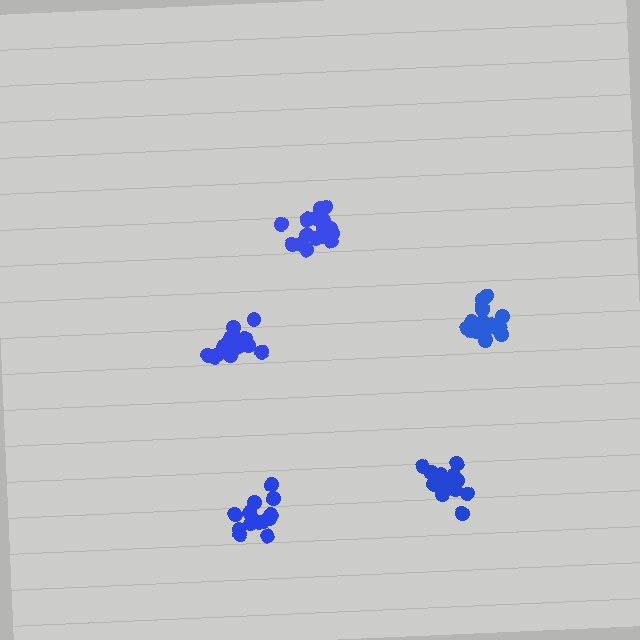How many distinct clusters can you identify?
There are 5 distinct clusters.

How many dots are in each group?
Group 1: 19 dots, Group 2: 18 dots, Group 3: 14 dots, Group 4: 19 dots, Group 5: 13 dots (83 total).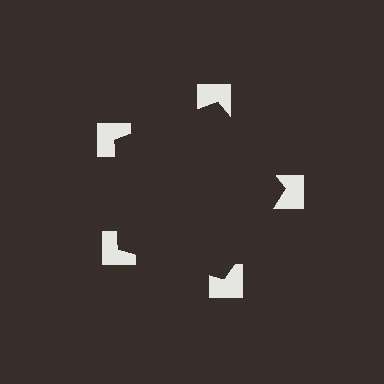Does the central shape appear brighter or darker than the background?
It typically appears slightly darker than the background, even though no actual brightness change is drawn.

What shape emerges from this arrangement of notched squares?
An illusory pentagon — its edges are inferred from the aligned wedge cuts in the notched squares, not physically drawn.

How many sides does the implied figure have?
5 sides.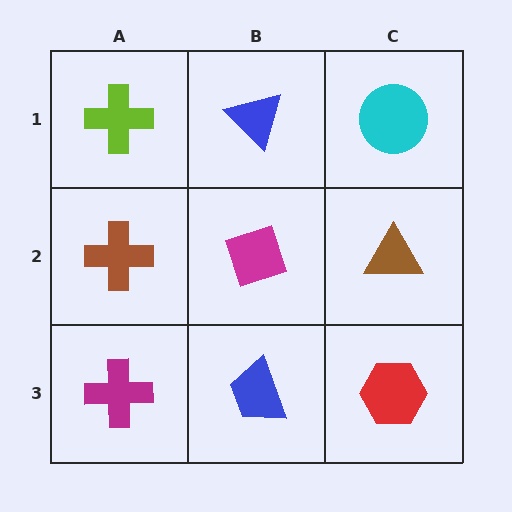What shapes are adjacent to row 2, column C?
A cyan circle (row 1, column C), a red hexagon (row 3, column C), a magenta diamond (row 2, column B).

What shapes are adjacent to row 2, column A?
A lime cross (row 1, column A), a magenta cross (row 3, column A), a magenta diamond (row 2, column B).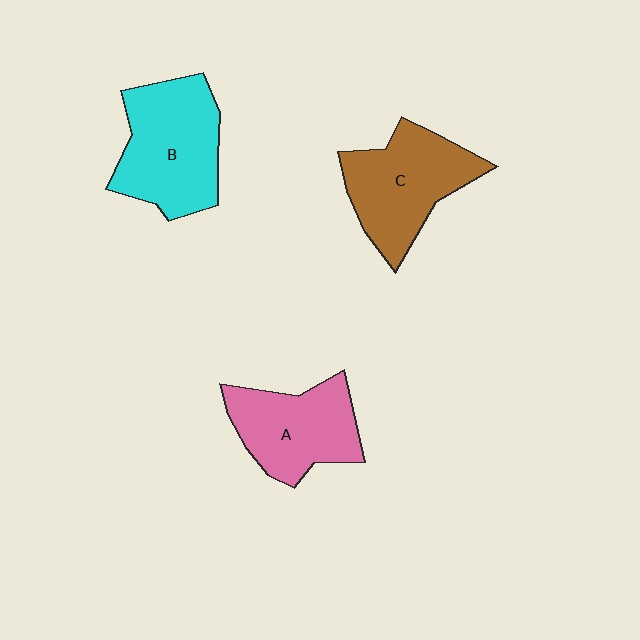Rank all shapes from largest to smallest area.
From largest to smallest: B (cyan), C (brown), A (pink).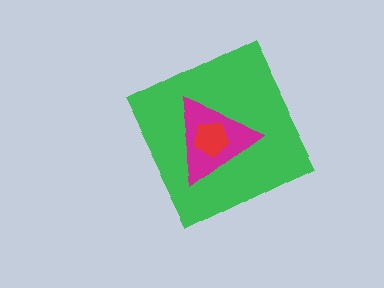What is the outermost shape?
The green diamond.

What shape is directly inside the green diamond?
The magenta triangle.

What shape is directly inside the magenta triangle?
The red pentagon.